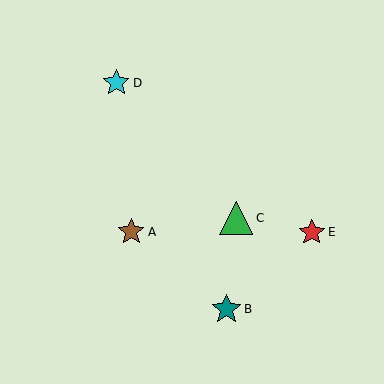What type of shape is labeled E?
Shape E is a red star.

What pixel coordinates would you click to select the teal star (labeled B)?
Click at (227, 309) to select the teal star B.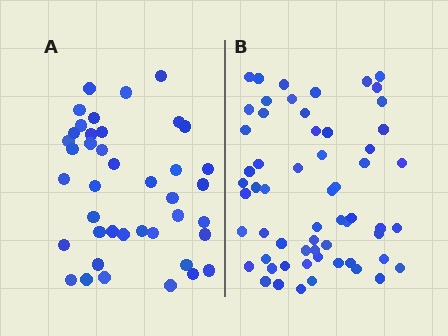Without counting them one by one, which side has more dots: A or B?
Region B (the right region) has more dots.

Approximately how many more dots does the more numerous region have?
Region B has approximately 20 more dots than region A.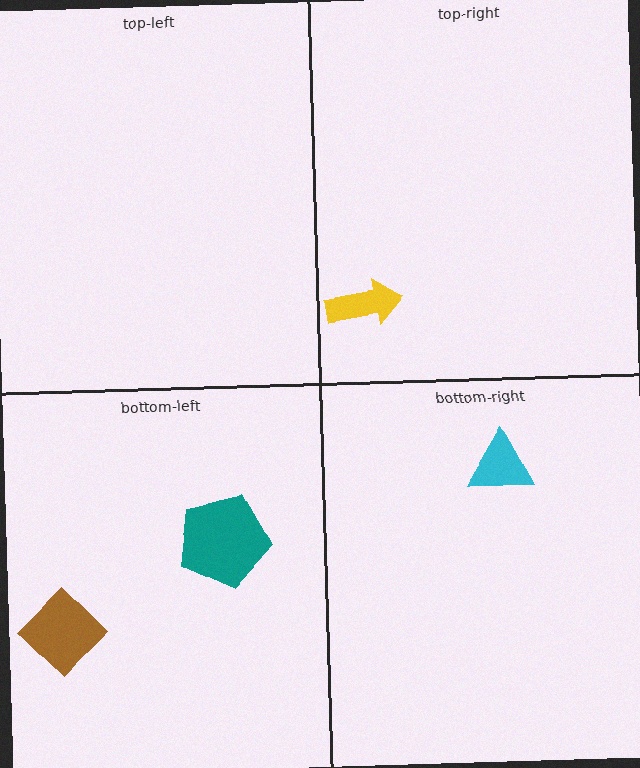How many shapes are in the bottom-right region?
1.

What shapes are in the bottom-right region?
The cyan triangle.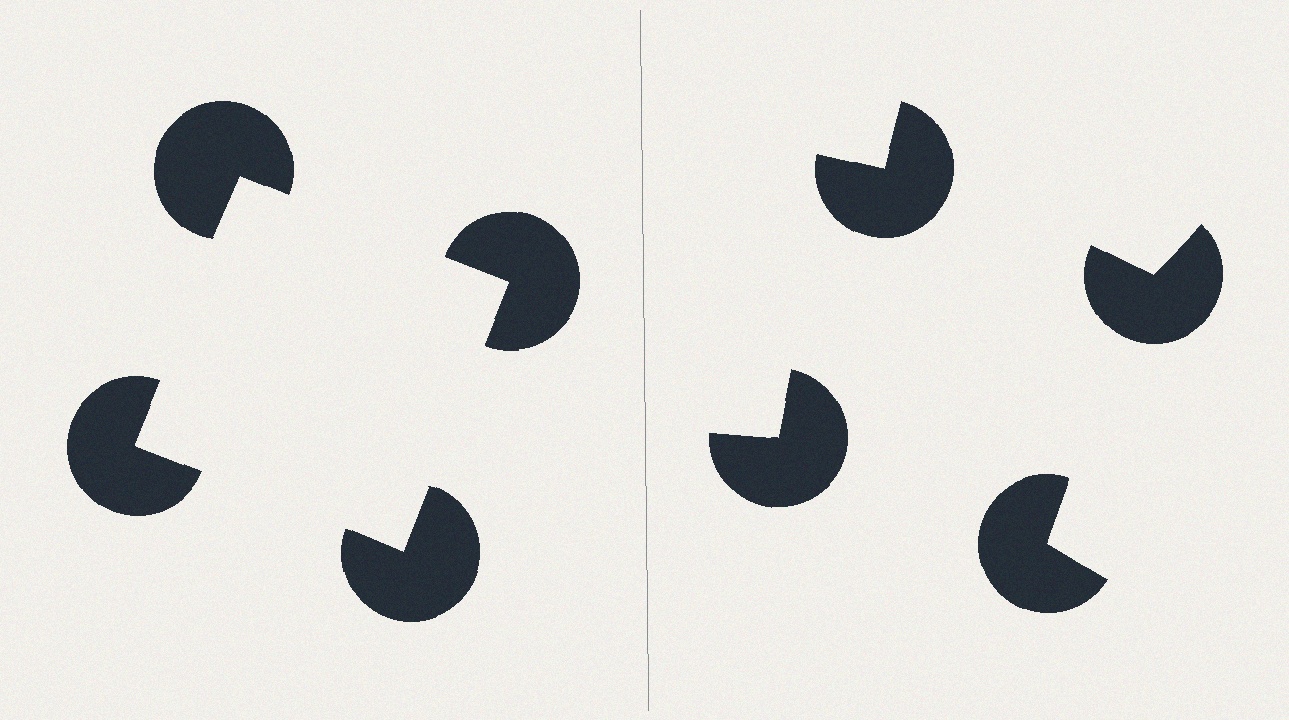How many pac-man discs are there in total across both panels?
8 — 4 on each side.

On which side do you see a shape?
An illusory square appears on the left side. On the right side the wedge cuts are rotated, so no coherent shape forms.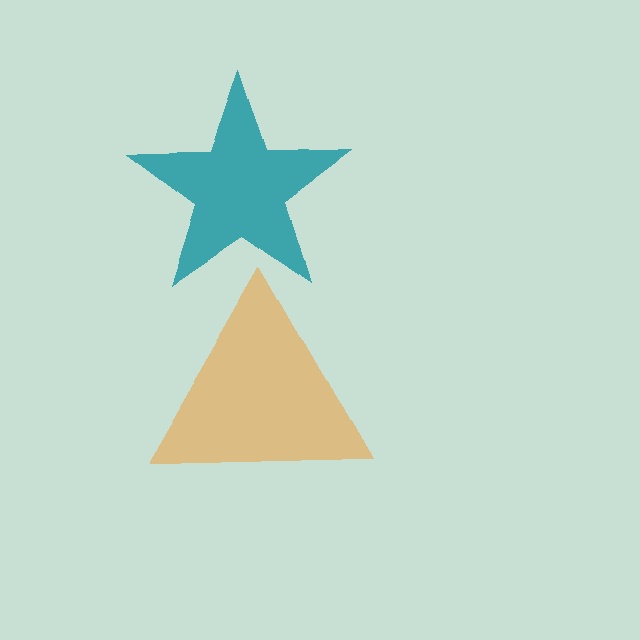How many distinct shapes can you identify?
There are 2 distinct shapes: an orange triangle, a teal star.